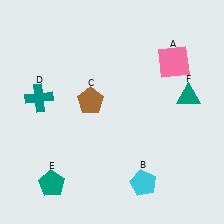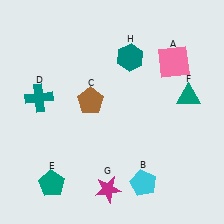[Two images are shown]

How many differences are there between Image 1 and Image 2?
There are 2 differences between the two images.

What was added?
A magenta star (G), a teal hexagon (H) were added in Image 2.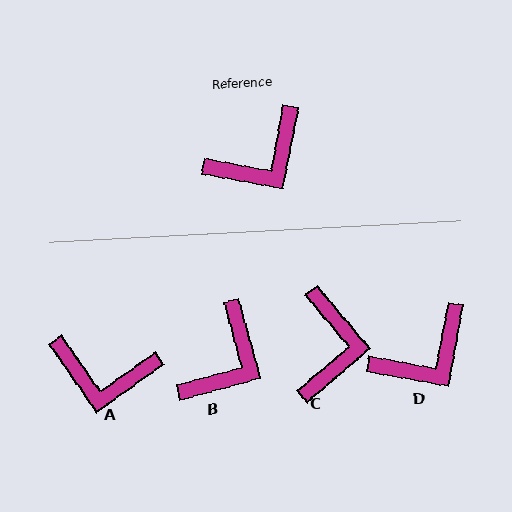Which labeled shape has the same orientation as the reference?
D.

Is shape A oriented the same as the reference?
No, it is off by about 44 degrees.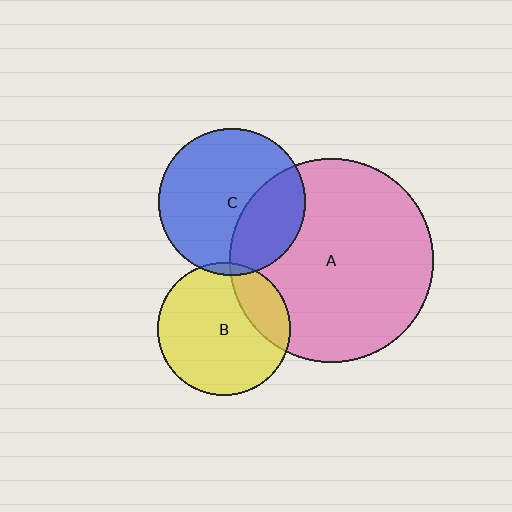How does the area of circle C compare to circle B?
Approximately 1.2 times.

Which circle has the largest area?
Circle A (pink).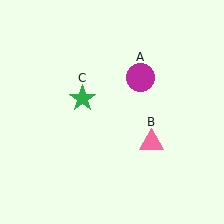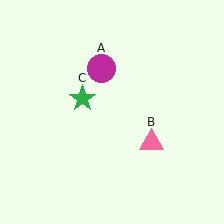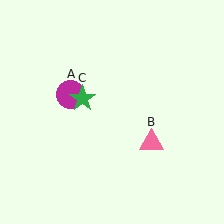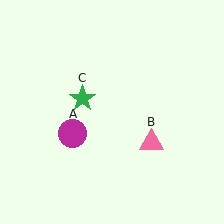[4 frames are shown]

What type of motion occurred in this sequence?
The magenta circle (object A) rotated counterclockwise around the center of the scene.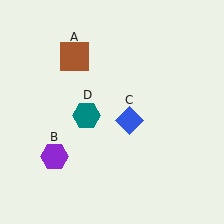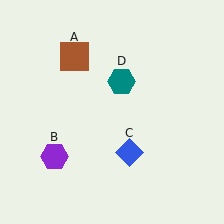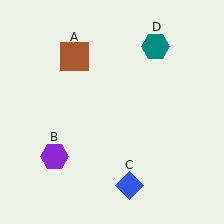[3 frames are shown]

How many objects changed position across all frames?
2 objects changed position: blue diamond (object C), teal hexagon (object D).